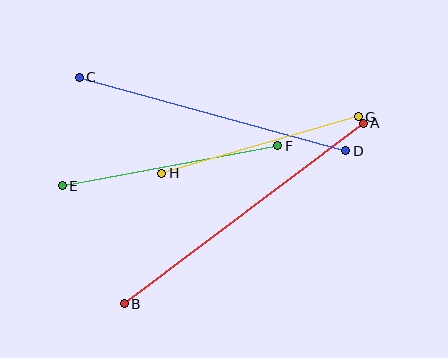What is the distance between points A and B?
The distance is approximately 300 pixels.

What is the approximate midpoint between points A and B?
The midpoint is at approximately (244, 214) pixels.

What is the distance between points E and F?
The distance is approximately 219 pixels.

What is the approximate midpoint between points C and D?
The midpoint is at approximately (213, 114) pixels.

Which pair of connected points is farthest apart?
Points A and B are farthest apart.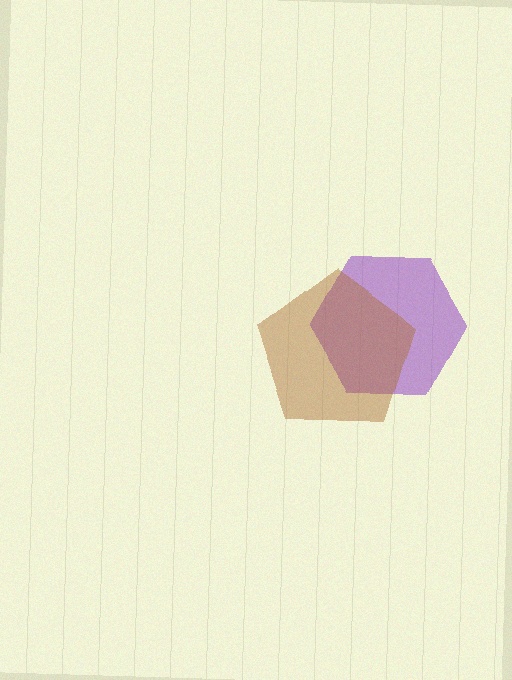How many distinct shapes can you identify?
There are 2 distinct shapes: a purple hexagon, a brown pentagon.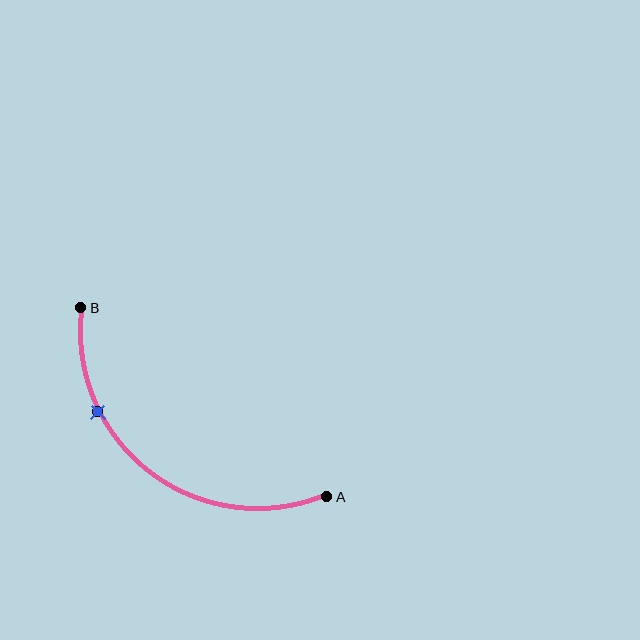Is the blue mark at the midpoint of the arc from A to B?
No. The blue mark lies on the arc but is closer to endpoint B. The arc midpoint would be at the point on the curve equidistant along the arc from both A and B.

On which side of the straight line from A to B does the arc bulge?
The arc bulges below and to the left of the straight line connecting A and B.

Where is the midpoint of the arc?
The arc midpoint is the point on the curve farthest from the straight line joining A and B. It sits below and to the left of that line.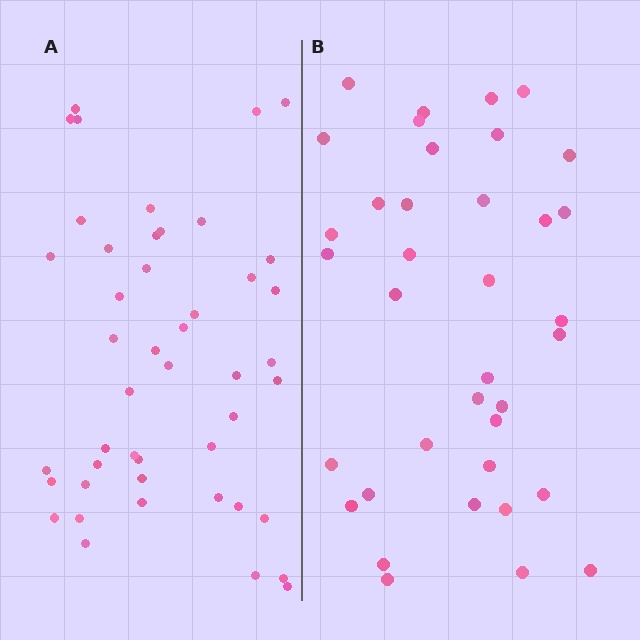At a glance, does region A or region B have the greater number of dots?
Region A (the left region) has more dots.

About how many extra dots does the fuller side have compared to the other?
Region A has roughly 8 or so more dots than region B.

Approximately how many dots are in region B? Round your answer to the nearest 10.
About 40 dots. (The exact count is 37, which rounds to 40.)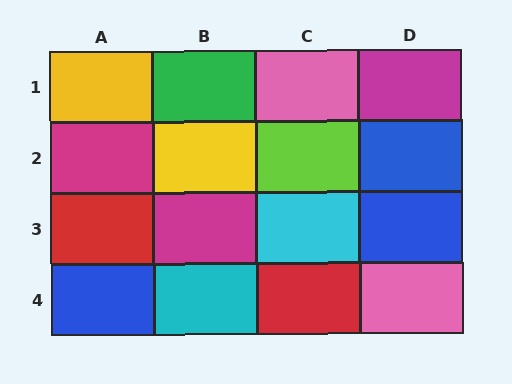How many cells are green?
1 cell is green.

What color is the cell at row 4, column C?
Red.